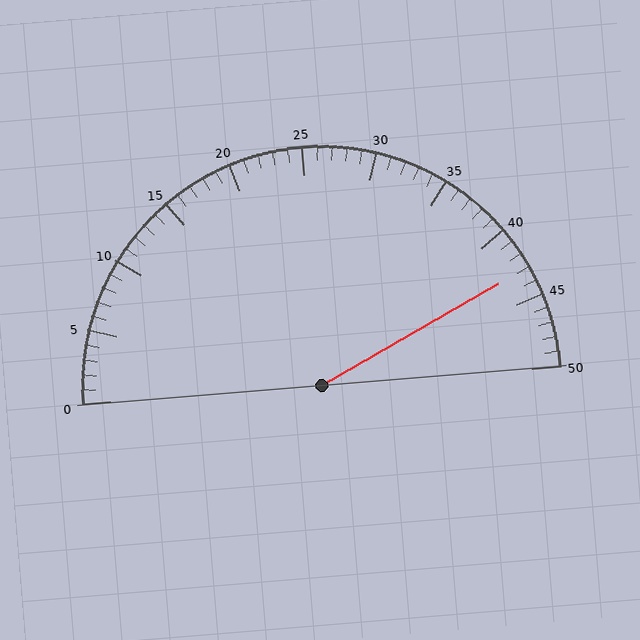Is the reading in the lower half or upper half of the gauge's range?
The reading is in the upper half of the range (0 to 50).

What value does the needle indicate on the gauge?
The needle indicates approximately 43.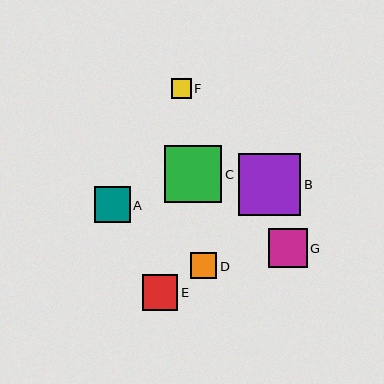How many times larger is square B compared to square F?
Square B is approximately 3.1 times the size of square F.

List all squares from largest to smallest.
From largest to smallest: B, C, G, A, E, D, F.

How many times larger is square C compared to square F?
Square C is approximately 2.9 times the size of square F.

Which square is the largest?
Square B is the largest with a size of approximately 63 pixels.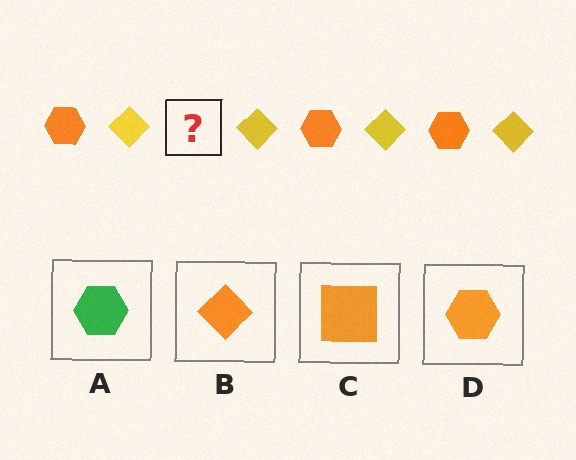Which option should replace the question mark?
Option D.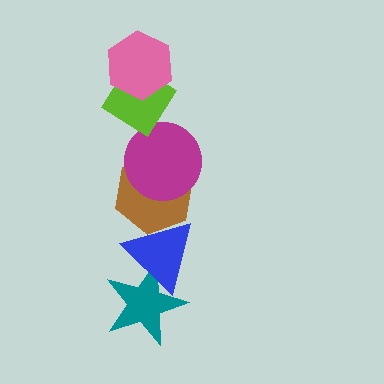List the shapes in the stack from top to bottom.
From top to bottom: the pink hexagon, the lime diamond, the magenta circle, the brown hexagon, the blue triangle, the teal star.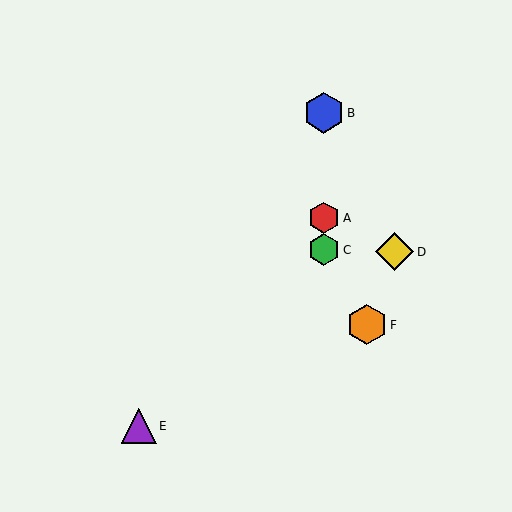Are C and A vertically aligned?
Yes, both are at x≈324.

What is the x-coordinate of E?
Object E is at x≈139.